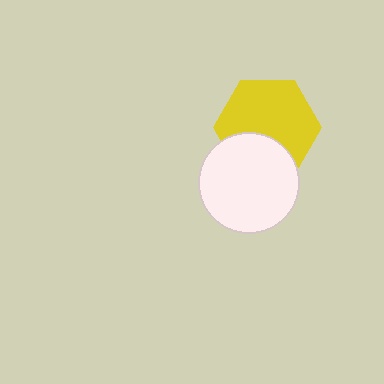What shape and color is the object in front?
The object in front is a white circle.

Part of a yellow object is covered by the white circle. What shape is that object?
It is a hexagon.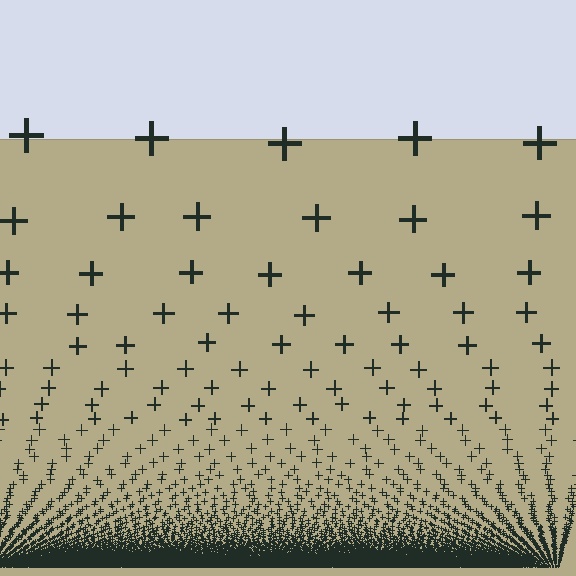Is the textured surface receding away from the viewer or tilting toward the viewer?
The surface appears to tilt toward the viewer. Texture elements get larger and sparser toward the top.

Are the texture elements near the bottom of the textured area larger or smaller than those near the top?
Smaller. The gradient is inverted — elements near the bottom are smaller and denser.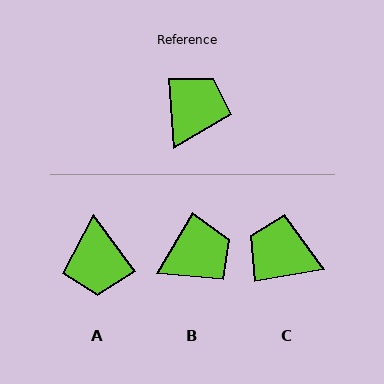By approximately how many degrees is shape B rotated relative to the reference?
Approximately 36 degrees clockwise.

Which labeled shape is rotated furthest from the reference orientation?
A, about 148 degrees away.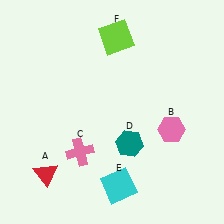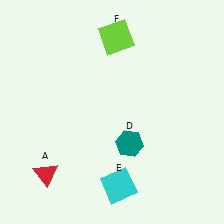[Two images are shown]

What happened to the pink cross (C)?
The pink cross (C) was removed in Image 2. It was in the bottom-left area of Image 1.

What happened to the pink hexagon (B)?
The pink hexagon (B) was removed in Image 2. It was in the bottom-right area of Image 1.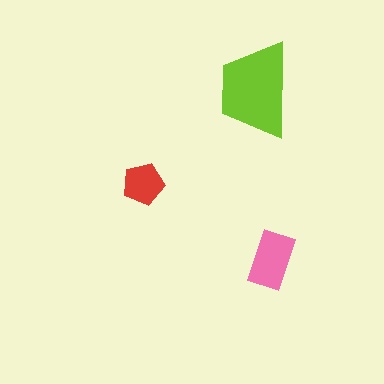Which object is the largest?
The lime trapezoid.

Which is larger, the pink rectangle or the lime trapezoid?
The lime trapezoid.